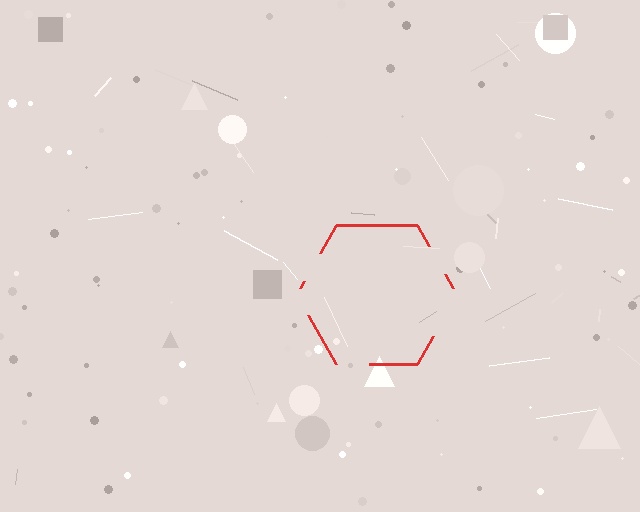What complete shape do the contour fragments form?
The contour fragments form a hexagon.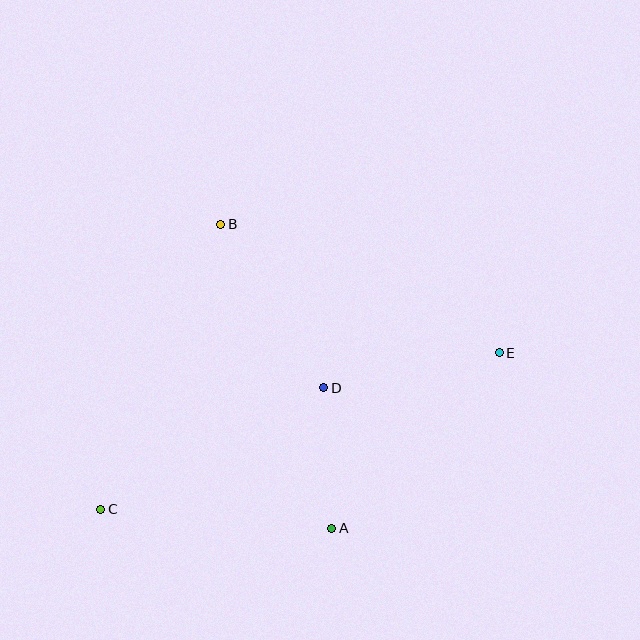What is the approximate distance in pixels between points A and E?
The distance between A and E is approximately 243 pixels.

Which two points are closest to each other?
Points A and D are closest to each other.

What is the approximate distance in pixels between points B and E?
The distance between B and E is approximately 307 pixels.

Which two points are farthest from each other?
Points C and E are farthest from each other.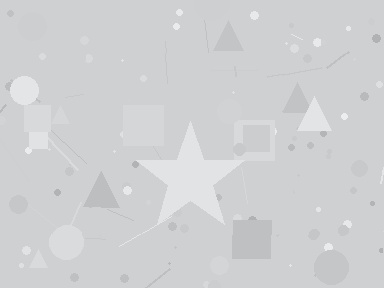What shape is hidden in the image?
A star is hidden in the image.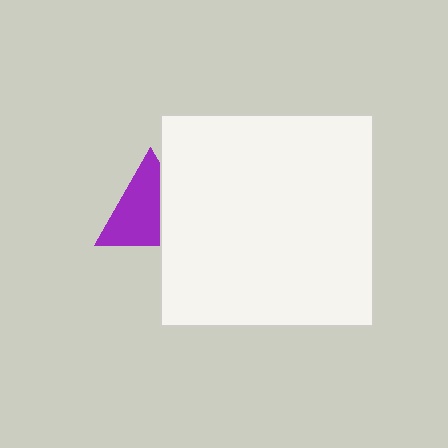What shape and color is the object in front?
The object in front is a white square.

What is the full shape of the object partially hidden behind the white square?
The partially hidden object is a purple triangle.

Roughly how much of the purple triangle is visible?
About half of it is visible (roughly 64%).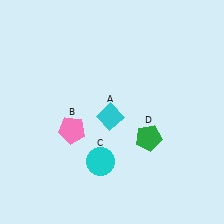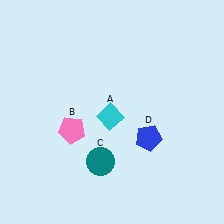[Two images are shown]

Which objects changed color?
C changed from cyan to teal. D changed from green to blue.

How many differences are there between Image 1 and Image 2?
There are 2 differences between the two images.